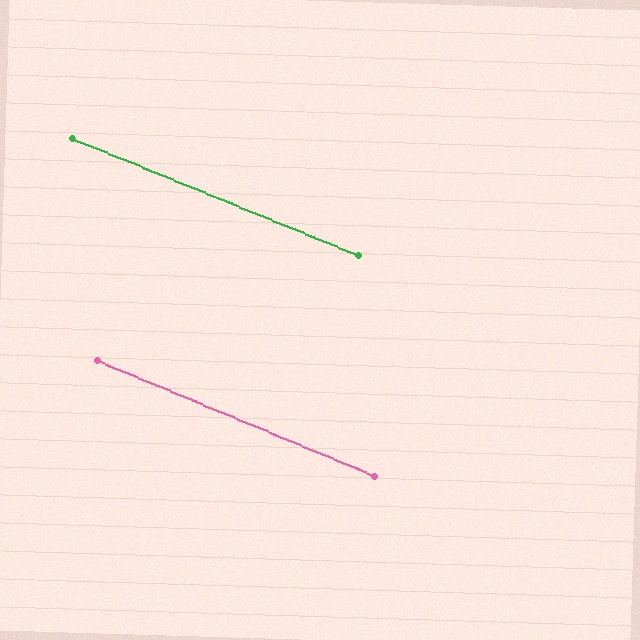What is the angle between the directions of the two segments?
Approximately 0 degrees.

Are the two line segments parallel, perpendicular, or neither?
Parallel — their directions differ by only 0.5°.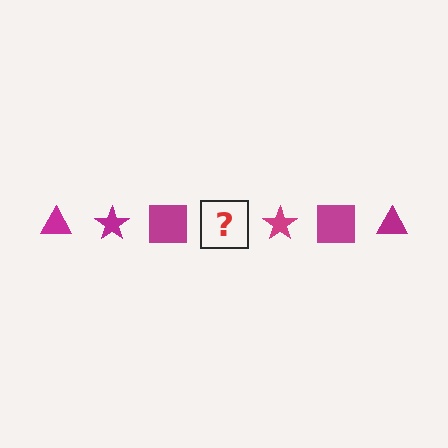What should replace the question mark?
The question mark should be replaced with a magenta triangle.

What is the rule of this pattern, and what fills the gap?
The rule is that the pattern cycles through triangle, star, square shapes in magenta. The gap should be filled with a magenta triangle.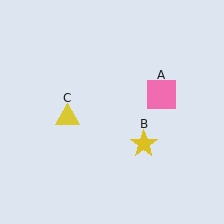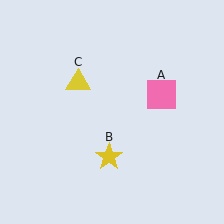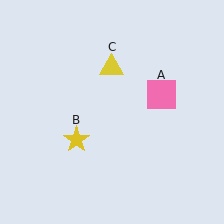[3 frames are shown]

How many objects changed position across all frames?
2 objects changed position: yellow star (object B), yellow triangle (object C).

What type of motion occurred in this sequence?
The yellow star (object B), yellow triangle (object C) rotated clockwise around the center of the scene.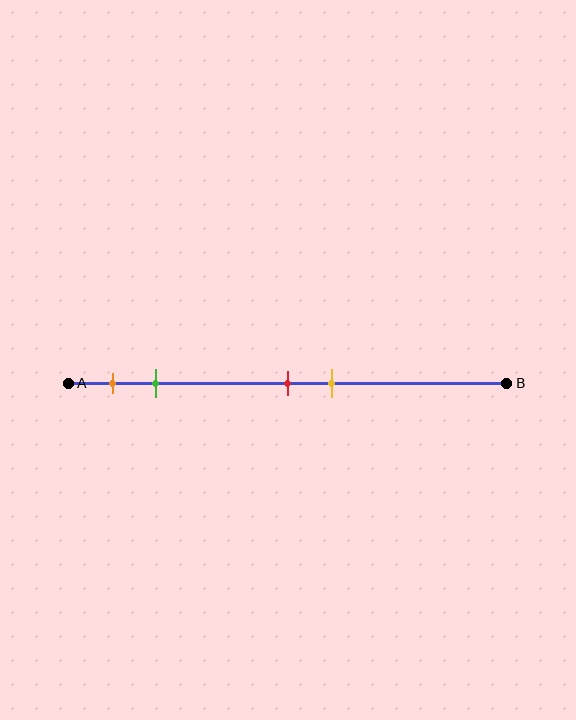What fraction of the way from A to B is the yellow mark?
The yellow mark is approximately 60% (0.6) of the way from A to B.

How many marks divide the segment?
There are 4 marks dividing the segment.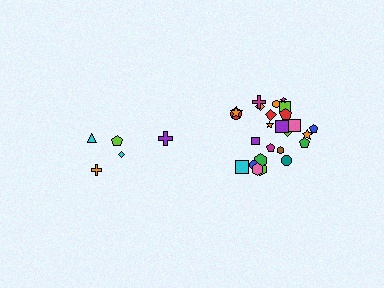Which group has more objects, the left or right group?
The right group.